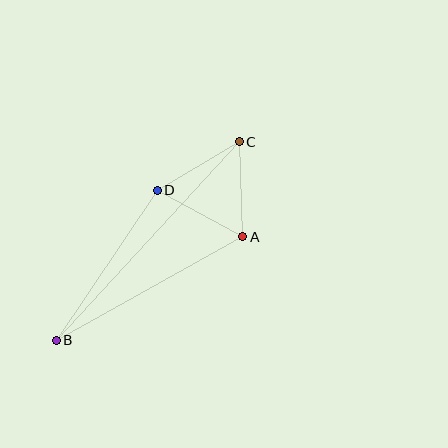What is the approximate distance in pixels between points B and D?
The distance between B and D is approximately 181 pixels.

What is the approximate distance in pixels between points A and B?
The distance between A and B is approximately 213 pixels.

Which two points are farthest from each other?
Points B and C are farthest from each other.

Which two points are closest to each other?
Points C and D are closest to each other.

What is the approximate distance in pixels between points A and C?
The distance between A and C is approximately 95 pixels.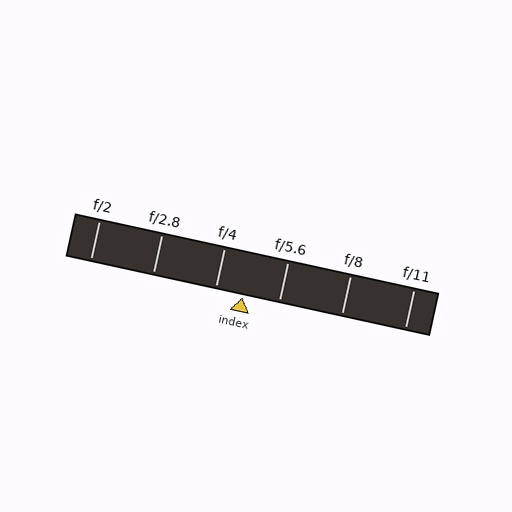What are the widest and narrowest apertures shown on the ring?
The widest aperture shown is f/2 and the narrowest is f/11.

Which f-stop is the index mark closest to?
The index mark is closest to f/4.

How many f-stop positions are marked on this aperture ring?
There are 6 f-stop positions marked.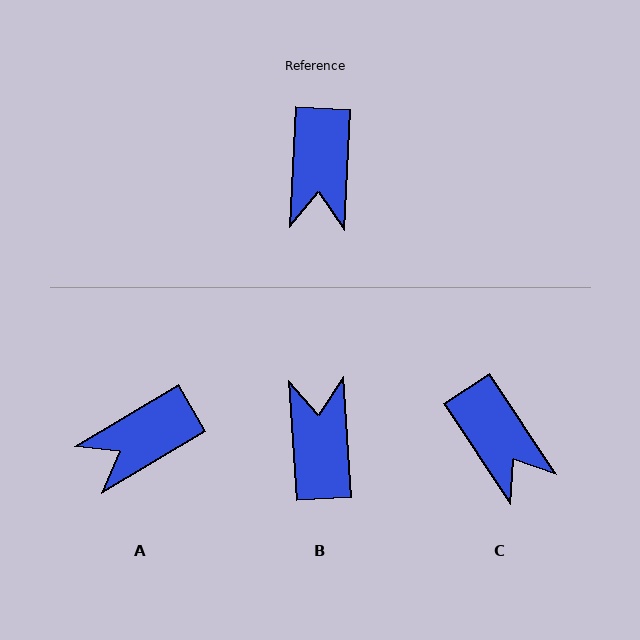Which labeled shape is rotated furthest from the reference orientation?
B, about 173 degrees away.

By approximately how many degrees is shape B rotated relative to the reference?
Approximately 173 degrees clockwise.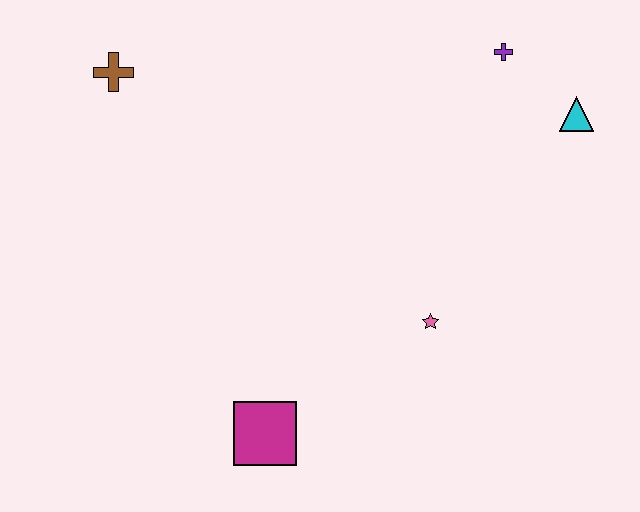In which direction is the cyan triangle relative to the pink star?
The cyan triangle is above the pink star.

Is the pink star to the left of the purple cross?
Yes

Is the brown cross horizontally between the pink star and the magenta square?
No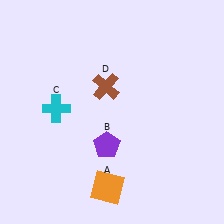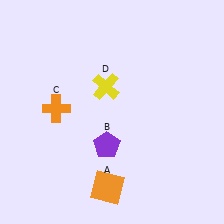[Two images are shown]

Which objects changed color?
C changed from cyan to orange. D changed from brown to yellow.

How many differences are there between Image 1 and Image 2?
There are 2 differences between the two images.